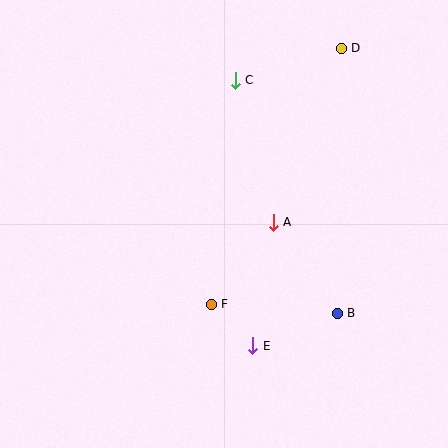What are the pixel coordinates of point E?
Point E is at (253, 346).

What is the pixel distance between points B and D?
The distance between B and D is 265 pixels.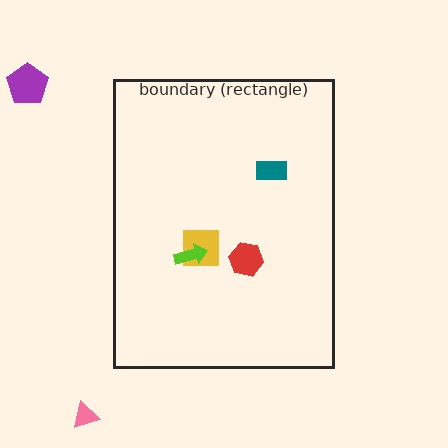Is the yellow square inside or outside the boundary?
Inside.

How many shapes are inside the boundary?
4 inside, 2 outside.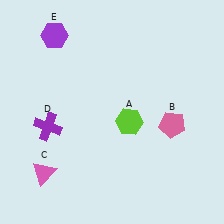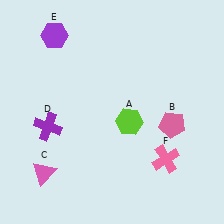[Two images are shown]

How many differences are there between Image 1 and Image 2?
There is 1 difference between the two images.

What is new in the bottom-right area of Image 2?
A pink cross (F) was added in the bottom-right area of Image 2.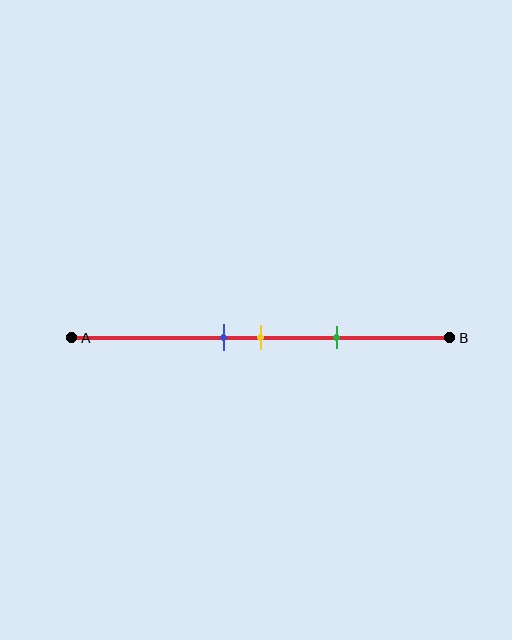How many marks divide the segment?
There are 3 marks dividing the segment.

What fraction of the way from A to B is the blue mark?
The blue mark is approximately 40% (0.4) of the way from A to B.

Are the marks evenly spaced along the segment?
Yes, the marks are approximately evenly spaced.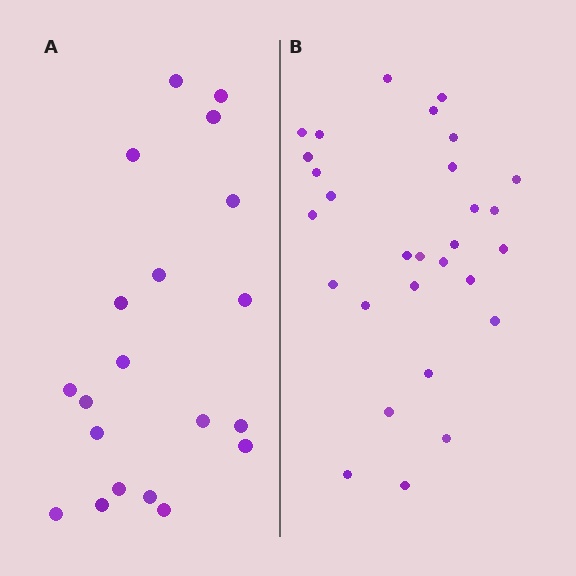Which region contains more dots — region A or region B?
Region B (the right region) has more dots.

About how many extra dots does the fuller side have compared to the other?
Region B has roughly 8 or so more dots than region A.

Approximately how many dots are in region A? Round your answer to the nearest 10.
About 20 dots.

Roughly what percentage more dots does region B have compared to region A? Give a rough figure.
About 45% more.